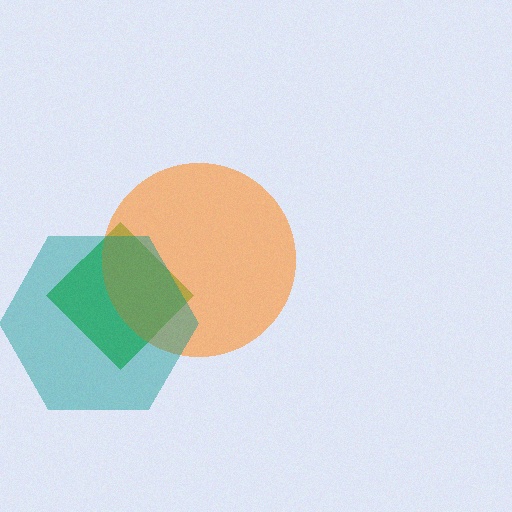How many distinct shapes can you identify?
There are 3 distinct shapes: a green diamond, an orange circle, a teal hexagon.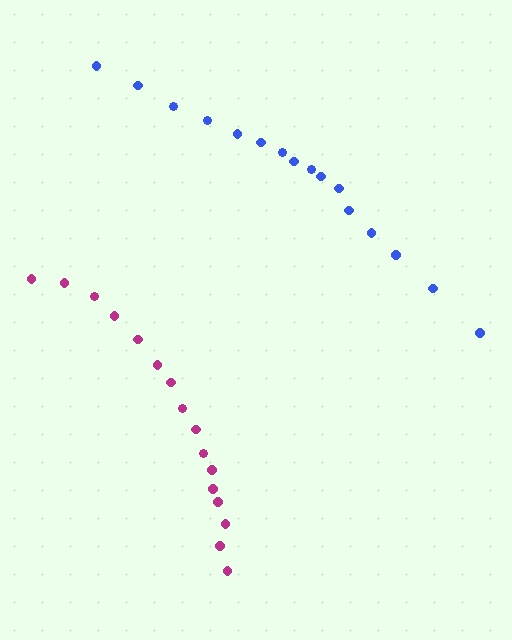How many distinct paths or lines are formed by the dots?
There are 2 distinct paths.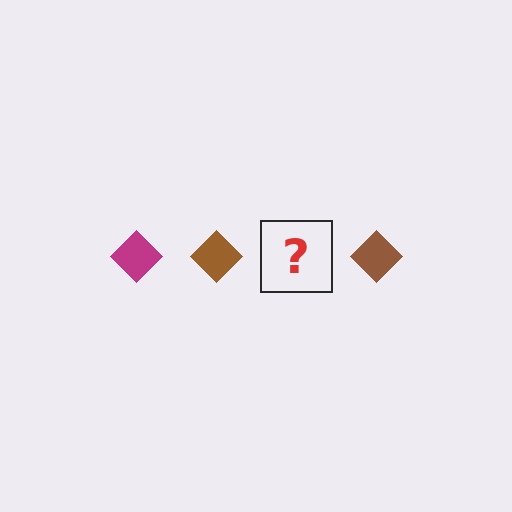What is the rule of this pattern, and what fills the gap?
The rule is that the pattern cycles through magenta, brown diamonds. The gap should be filled with a magenta diamond.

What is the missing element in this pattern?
The missing element is a magenta diamond.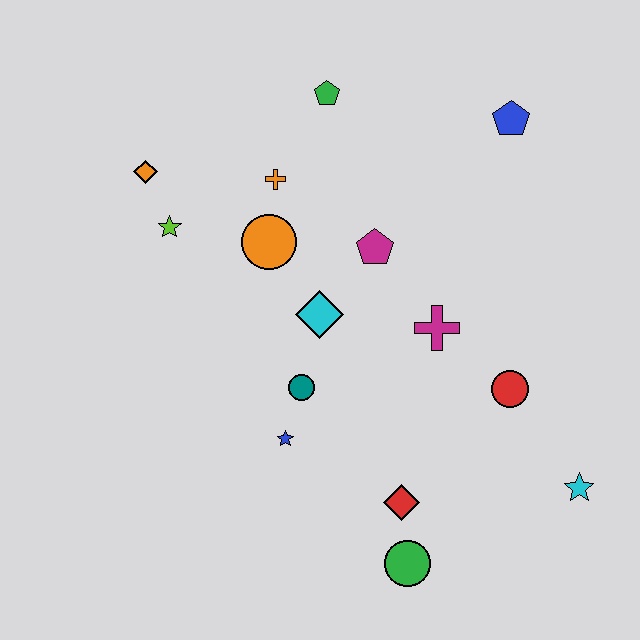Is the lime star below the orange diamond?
Yes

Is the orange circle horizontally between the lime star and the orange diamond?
No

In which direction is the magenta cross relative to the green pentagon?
The magenta cross is below the green pentagon.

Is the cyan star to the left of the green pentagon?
No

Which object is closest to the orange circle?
The orange cross is closest to the orange circle.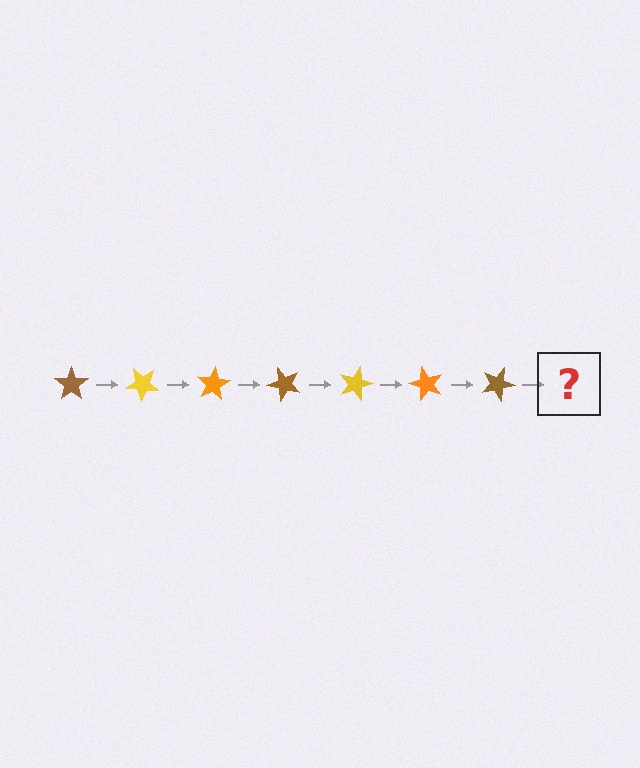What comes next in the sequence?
The next element should be a yellow star, rotated 280 degrees from the start.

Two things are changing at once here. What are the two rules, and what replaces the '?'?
The two rules are that it rotates 40 degrees each step and the color cycles through brown, yellow, and orange. The '?' should be a yellow star, rotated 280 degrees from the start.